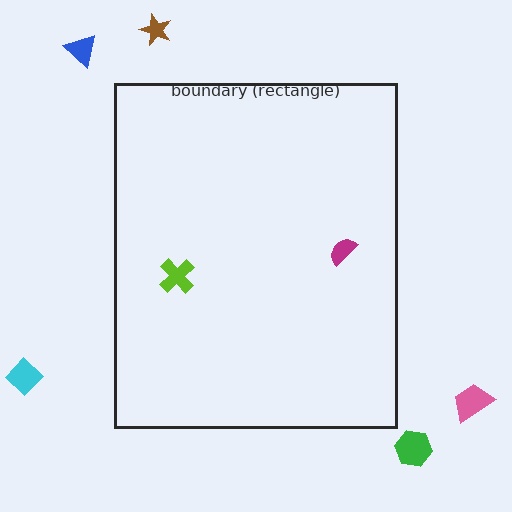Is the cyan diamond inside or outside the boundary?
Outside.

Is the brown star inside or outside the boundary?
Outside.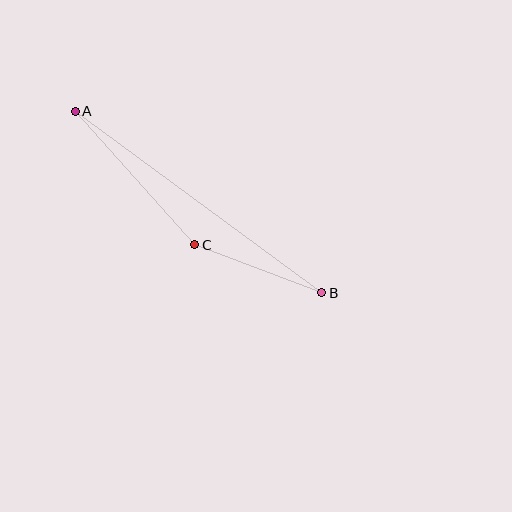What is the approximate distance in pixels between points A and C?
The distance between A and C is approximately 179 pixels.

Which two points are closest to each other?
Points B and C are closest to each other.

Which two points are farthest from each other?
Points A and B are farthest from each other.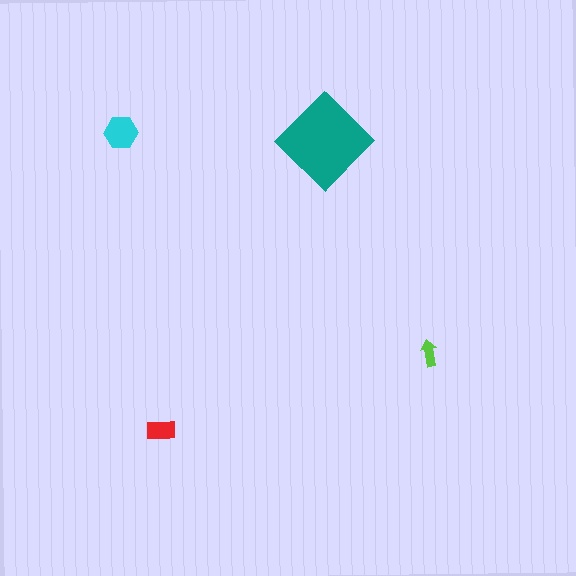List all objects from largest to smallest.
The teal diamond, the cyan hexagon, the red rectangle, the lime arrow.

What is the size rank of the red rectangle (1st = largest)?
3rd.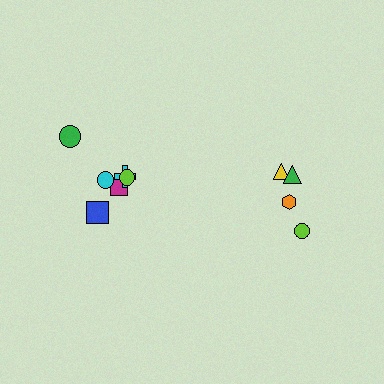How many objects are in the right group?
There are 4 objects.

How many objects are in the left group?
There are 6 objects.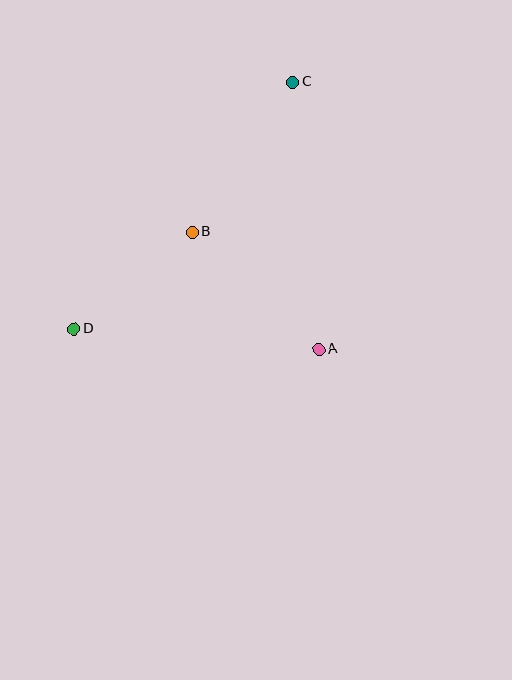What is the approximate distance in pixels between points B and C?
The distance between B and C is approximately 180 pixels.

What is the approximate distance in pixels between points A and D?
The distance between A and D is approximately 245 pixels.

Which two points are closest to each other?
Points B and D are closest to each other.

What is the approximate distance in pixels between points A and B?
The distance between A and B is approximately 172 pixels.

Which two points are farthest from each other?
Points C and D are farthest from each other.